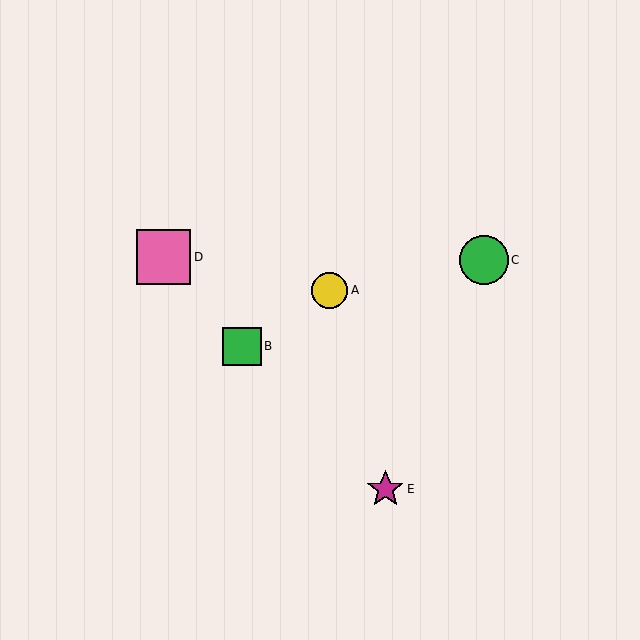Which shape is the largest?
The pink square (labeled D) is the largest.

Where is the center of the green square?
The center of the green square is at (242, 346).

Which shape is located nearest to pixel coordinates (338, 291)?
The yellow circle (labeled A) at (330, 290) is nearest to that location.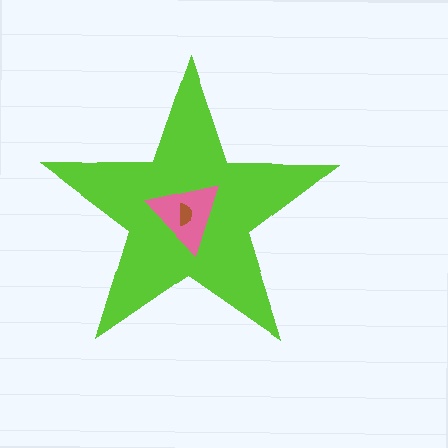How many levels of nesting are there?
3.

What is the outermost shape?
The lime star.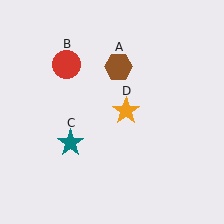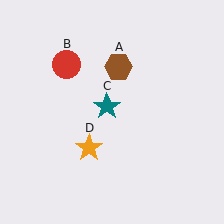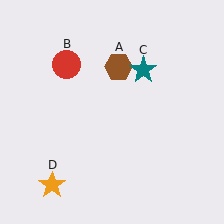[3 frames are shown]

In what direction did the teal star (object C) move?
The teal star (object C) moved up and to the right.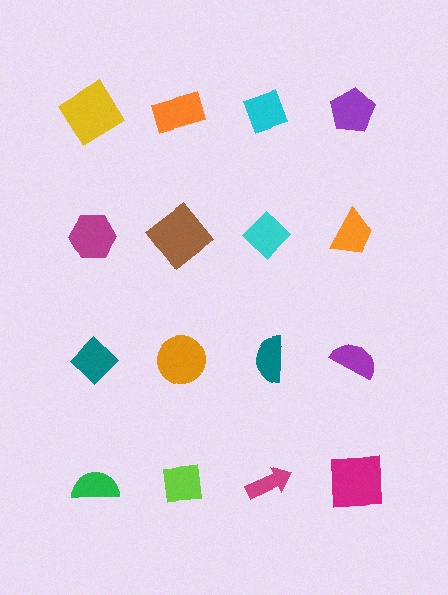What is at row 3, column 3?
A teal semicircle.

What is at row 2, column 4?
An orange trapezoid.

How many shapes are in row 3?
4 shapes.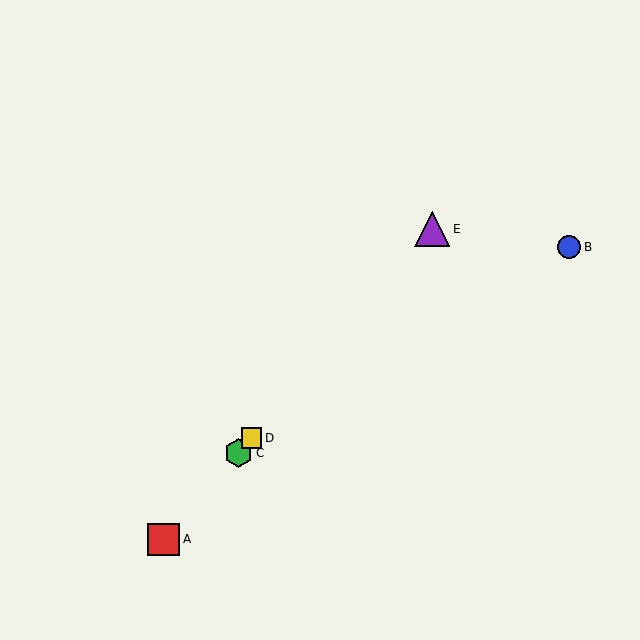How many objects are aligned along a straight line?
4 objects (A, C, D, E) are aligned along a straight line.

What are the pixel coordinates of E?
Object E is at (432, 229).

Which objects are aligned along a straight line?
Objects A, C, D, E are aligned along a straight line.